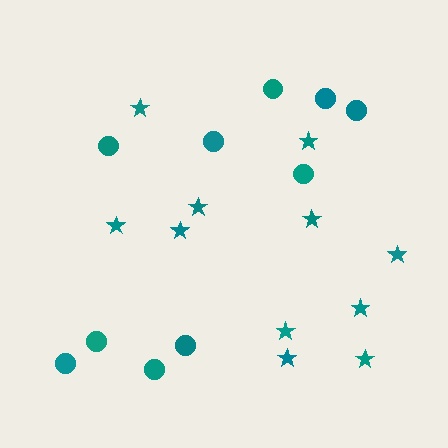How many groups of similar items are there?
There are 2 groups: one group of circles (10) and one group of stars (11).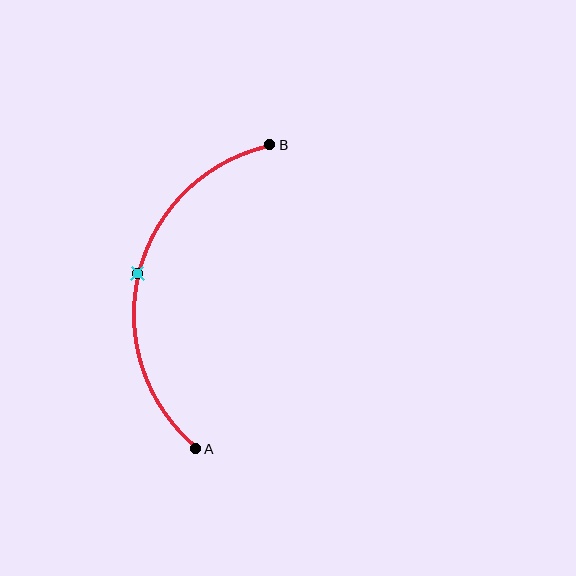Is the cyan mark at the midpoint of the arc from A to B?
Yes. The cyan mark lies on the arc at equal arc-length from both A and B — it is the arc midpoint.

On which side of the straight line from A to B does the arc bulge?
The arc bulges to the left of the straight line connecting A and B.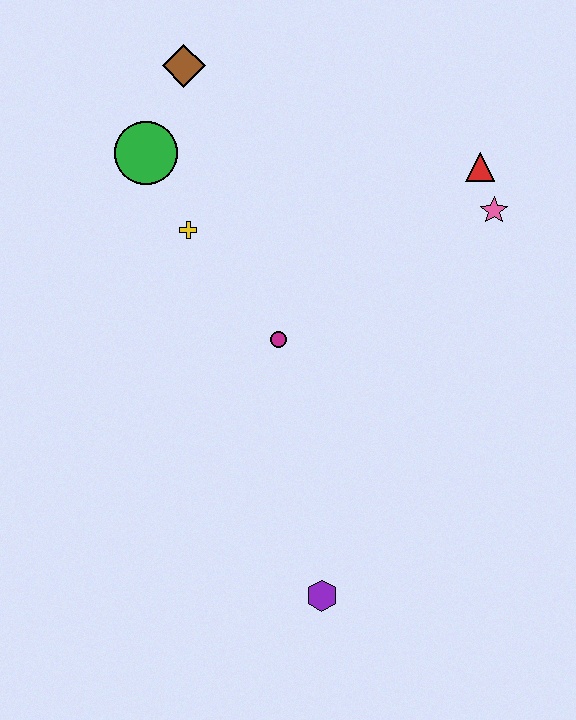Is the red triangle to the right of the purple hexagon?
Yes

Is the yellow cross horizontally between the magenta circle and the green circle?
Yes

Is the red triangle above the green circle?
No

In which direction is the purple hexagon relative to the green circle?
The purple hexagon is below the green circle.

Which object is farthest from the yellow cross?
The purple hexagon is farthest from the yellow cross.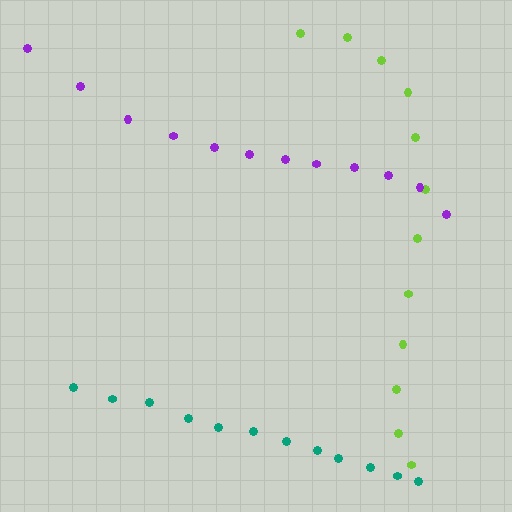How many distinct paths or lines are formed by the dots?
There are 3 distinct paths.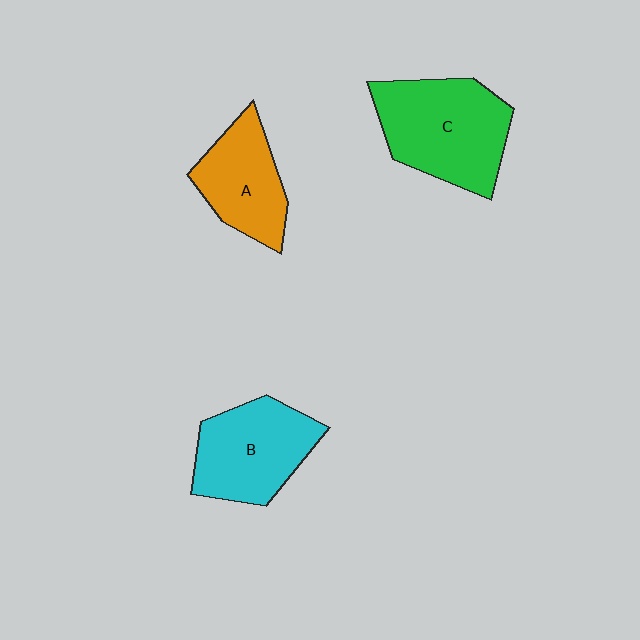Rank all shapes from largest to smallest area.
From largest to smallest: C (green), B (cyan), A (orange).